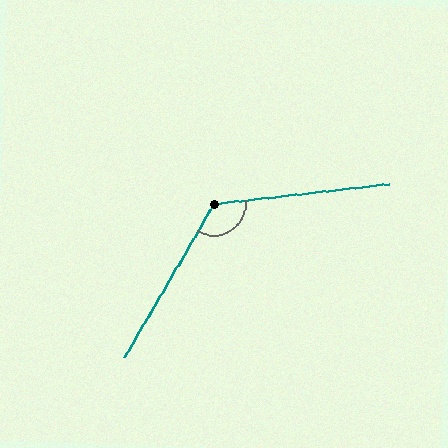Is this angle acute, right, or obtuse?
It is obtuse.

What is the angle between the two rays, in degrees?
Approximately 126 degrees.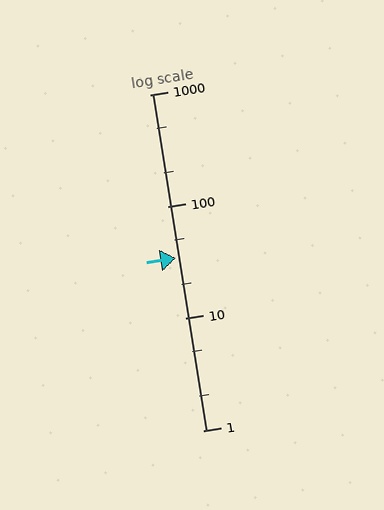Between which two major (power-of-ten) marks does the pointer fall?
The pointer is between 10 and 100.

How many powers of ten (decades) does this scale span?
The scale spans 3 decades, from 1 to 1000.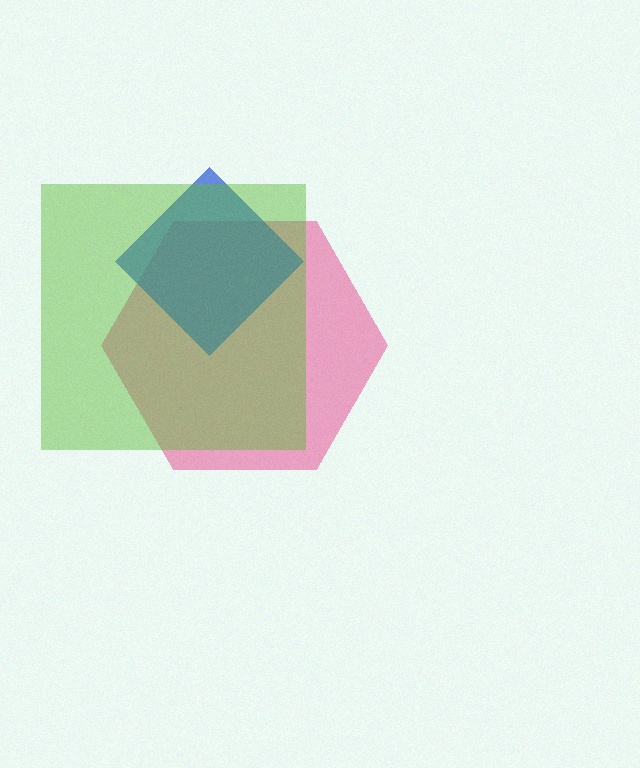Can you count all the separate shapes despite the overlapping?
Yes, there are 3 separate shapes.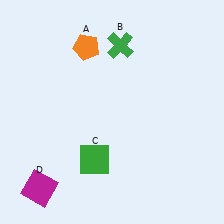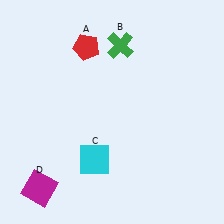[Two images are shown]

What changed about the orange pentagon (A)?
In Image 1, A is orange. In Image 2, it changed to red.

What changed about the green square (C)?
In Image 1, C is green. In Image 2, it changed to cyan.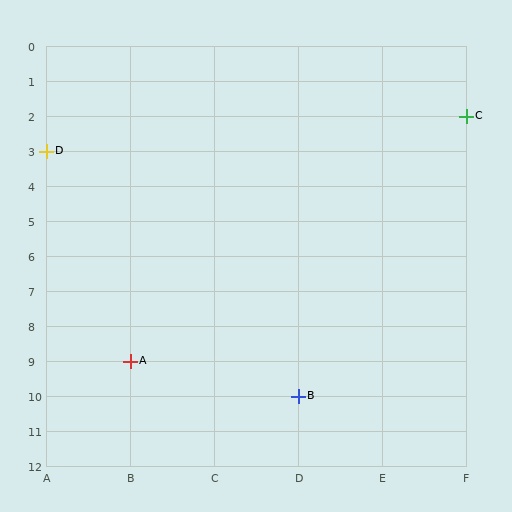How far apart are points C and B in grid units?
Points C and B are 2 columns and 8 rows apart (about 8.2 grid units diagonally).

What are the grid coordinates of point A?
Point A is at grid coordinates (B, 9).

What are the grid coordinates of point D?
Point D is at grid coordinates (A, 3).